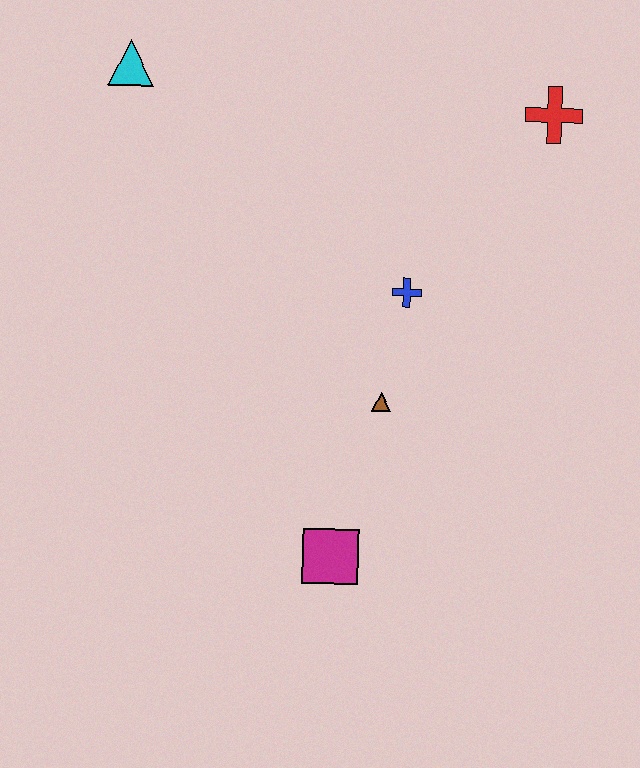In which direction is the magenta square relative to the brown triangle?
The magenta square is below the brown triangle.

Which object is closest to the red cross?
The blue cross is closest to the red cross.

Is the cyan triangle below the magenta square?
No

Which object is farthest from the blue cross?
The cyan triangle is farthest from the blue cross.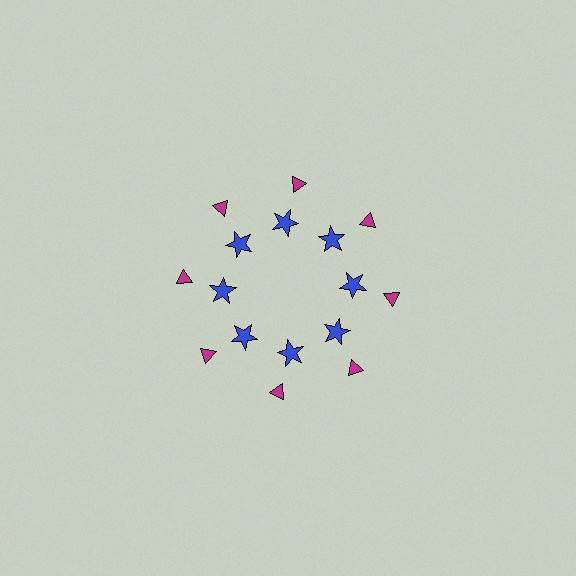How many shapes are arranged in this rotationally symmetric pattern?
There are 16 shapes, arranged in 8 groups of 2.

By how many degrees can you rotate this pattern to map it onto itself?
The pattern maps onto itself every 45 degrees of rotation.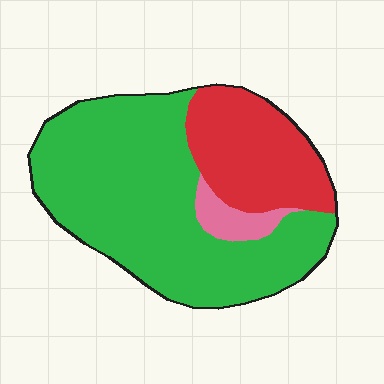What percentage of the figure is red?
Red takes up about one quarter (1/4) of the figure.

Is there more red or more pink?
Red.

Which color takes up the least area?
Pink, at roughly 5%.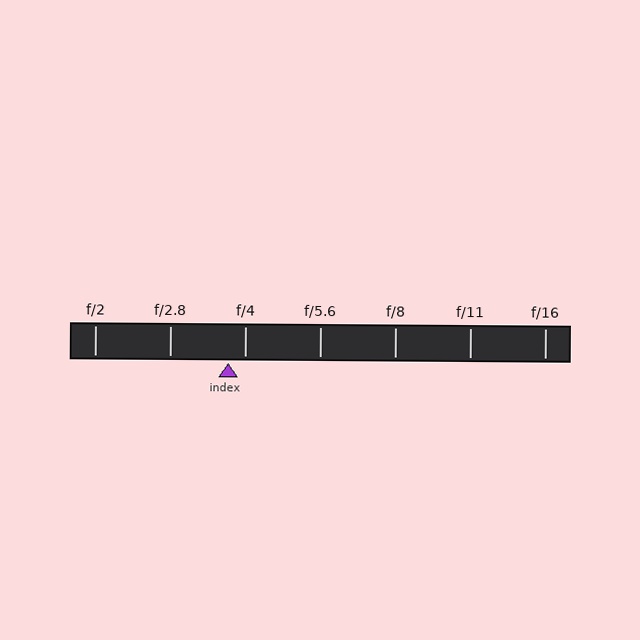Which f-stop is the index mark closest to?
The index mark is closest to f/4.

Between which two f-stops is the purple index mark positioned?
The index mark is between f/2.8 and f/4.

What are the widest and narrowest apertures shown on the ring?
The widest aperture shown is f/2 and the narrowest is f/16.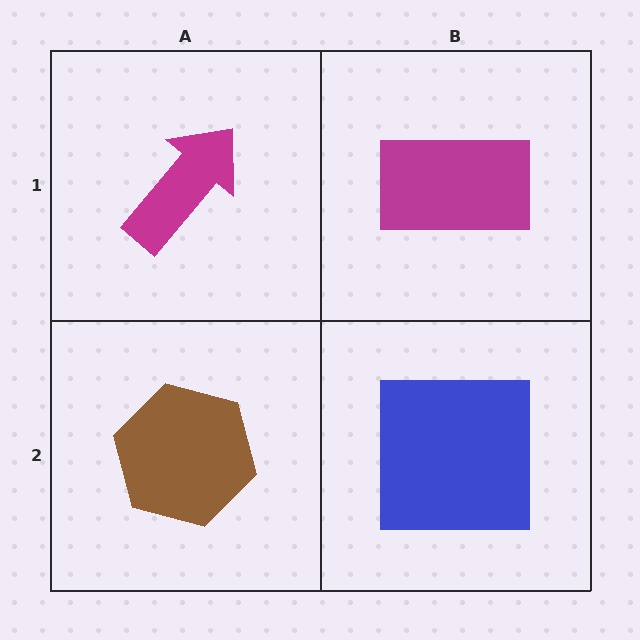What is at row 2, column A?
A brown hexagon.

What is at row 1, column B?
A magenta rectangle.